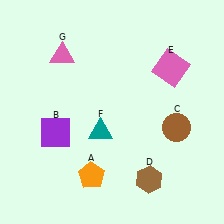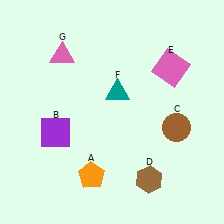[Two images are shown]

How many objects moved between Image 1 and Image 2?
1 object moved between the two images.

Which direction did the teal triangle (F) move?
The teal triangle (F) moved up.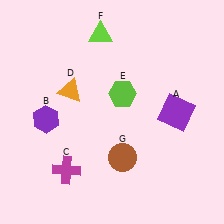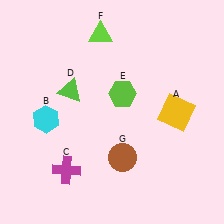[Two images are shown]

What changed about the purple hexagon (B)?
In Image 1, B is purple. In Image 2, it changed to cyan.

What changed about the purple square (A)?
In Image 1, A is purple. In Image 2, it changed to yellow.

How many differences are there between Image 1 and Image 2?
There are 3 differences between the two images.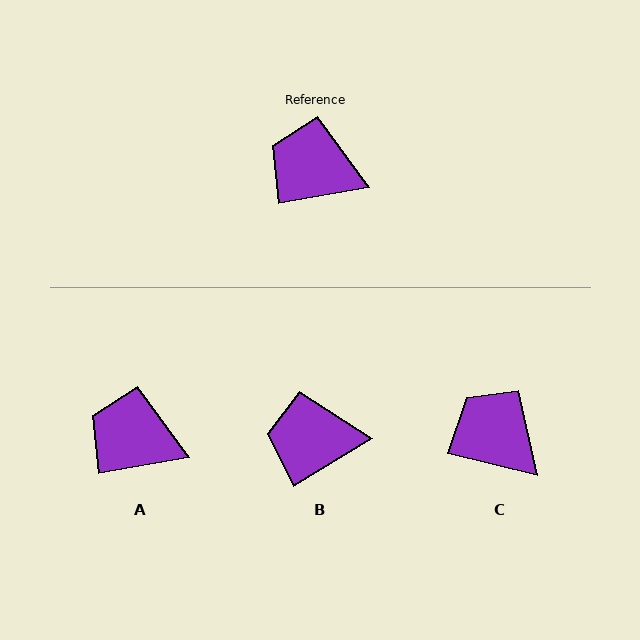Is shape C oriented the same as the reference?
No, it is off by about 24 degrees.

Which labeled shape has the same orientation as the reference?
A.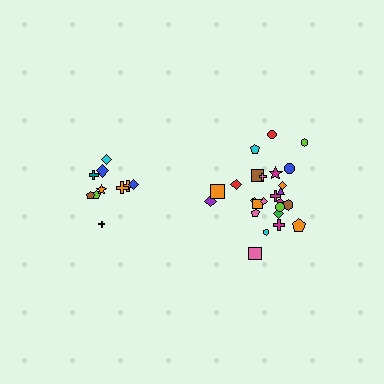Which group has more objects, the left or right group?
The right group.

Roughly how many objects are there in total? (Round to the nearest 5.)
Roughly 35 objects in total.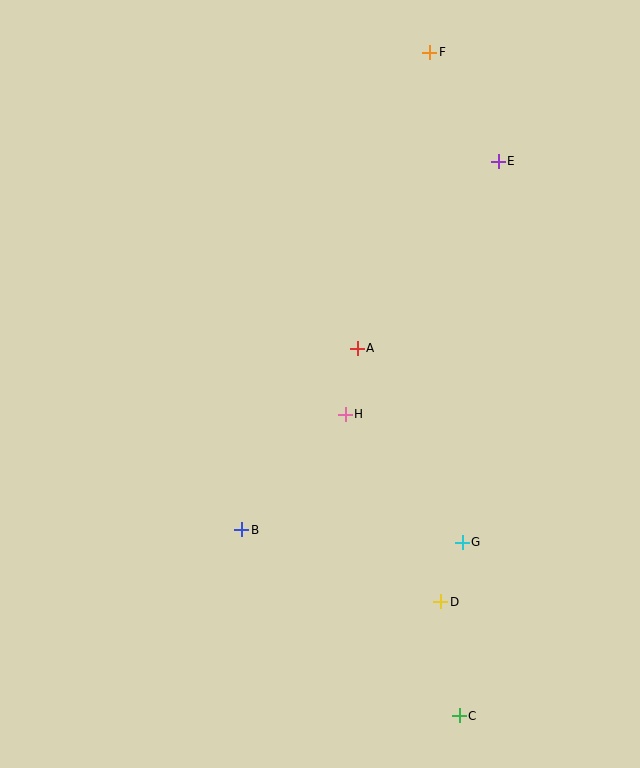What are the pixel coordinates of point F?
Point F is at (430, 52).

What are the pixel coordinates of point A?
Point A is at (357, 348).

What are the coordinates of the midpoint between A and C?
The midpoint between A and C is at (408, 532).